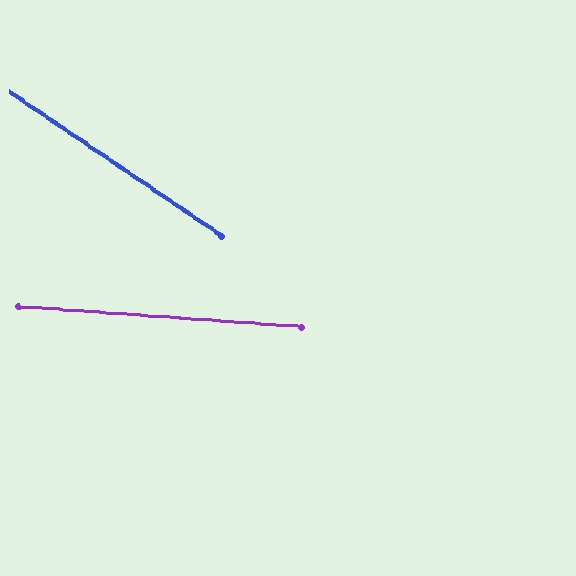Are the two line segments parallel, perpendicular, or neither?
Neither parallel nor perpendicular — they differ by about 30°.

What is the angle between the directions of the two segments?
Approximately 30 degrees.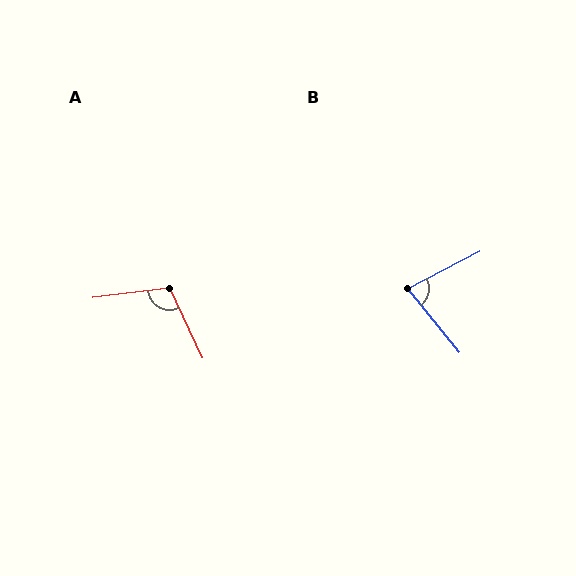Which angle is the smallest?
B, at approximately 78 degrees.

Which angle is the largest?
A, at approximately 108 degrees.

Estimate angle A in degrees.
Approximately 108 degrees.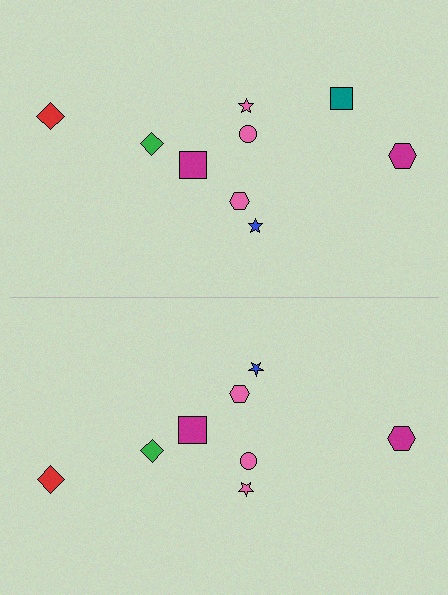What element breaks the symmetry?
A teal square is missing from the bottom side.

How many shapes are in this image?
There are 17 shapes in this image.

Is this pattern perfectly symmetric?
No, the pattern is not perfectly symmetric. A teal square is missing from the bottom side.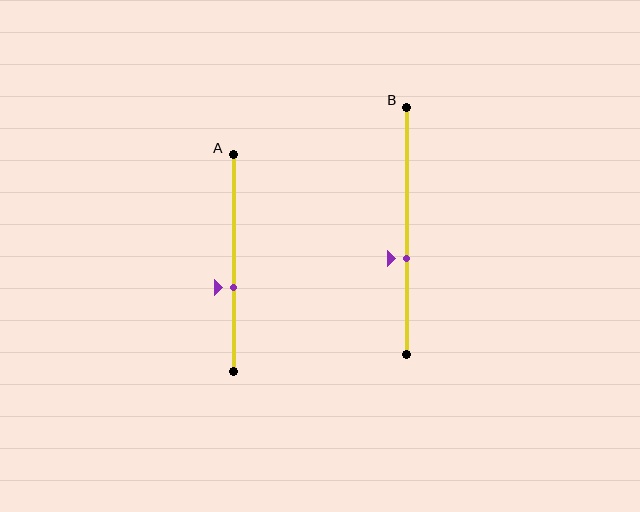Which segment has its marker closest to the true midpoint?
Segment A has its marker closest to the true midpoint.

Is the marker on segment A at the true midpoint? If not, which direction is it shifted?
No, the marker on segment A is shifted downward by about 11% of the segment length.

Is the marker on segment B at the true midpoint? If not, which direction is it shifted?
No, the marker on segment B is shifted downward by about 11% of the segment length.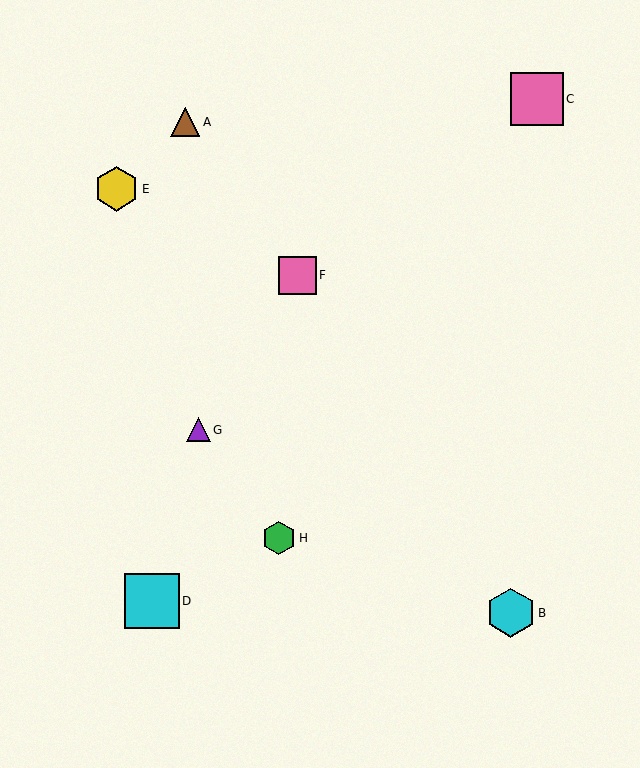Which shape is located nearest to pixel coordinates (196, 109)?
The brown triangle (labeled A) at (185, 122) is nearest to that location.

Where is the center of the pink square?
The center of the pink square is at (298, 275).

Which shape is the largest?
The cyan square (labeled D) is the largest.